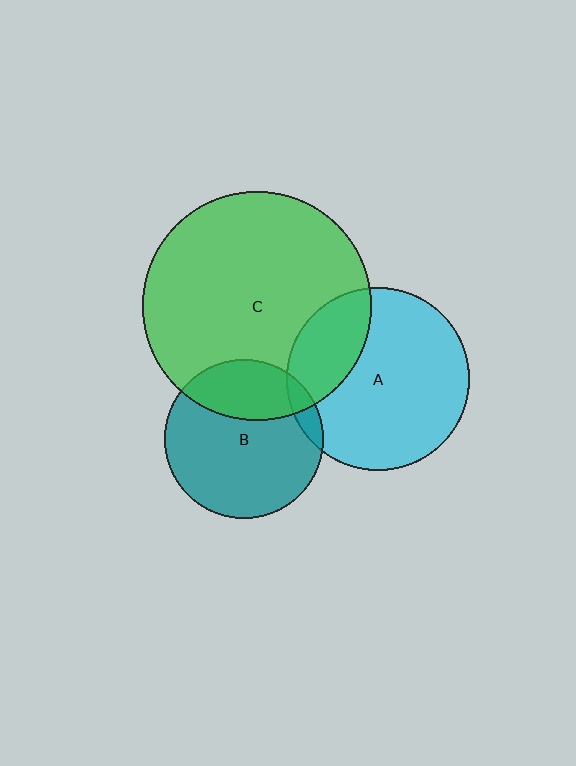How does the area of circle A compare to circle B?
Approximately 1.3 times.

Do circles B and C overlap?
Yes.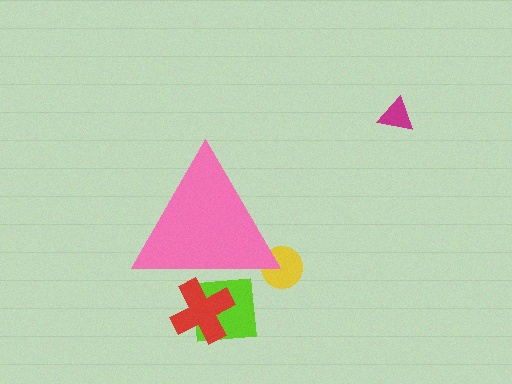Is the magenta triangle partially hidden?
No, the magenta triangle is fully visible.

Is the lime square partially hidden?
Yes, the lime square is partially hidden behind the pink triangle.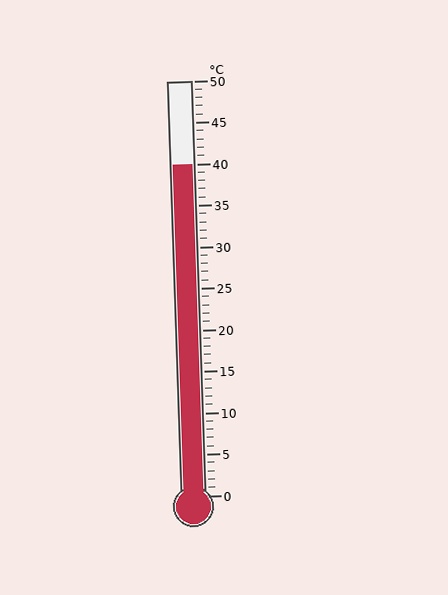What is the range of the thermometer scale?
The thermometer scale ranges from 0°C to 50°C.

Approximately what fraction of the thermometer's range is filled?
The thermometer is filled to approximately 80% of its range.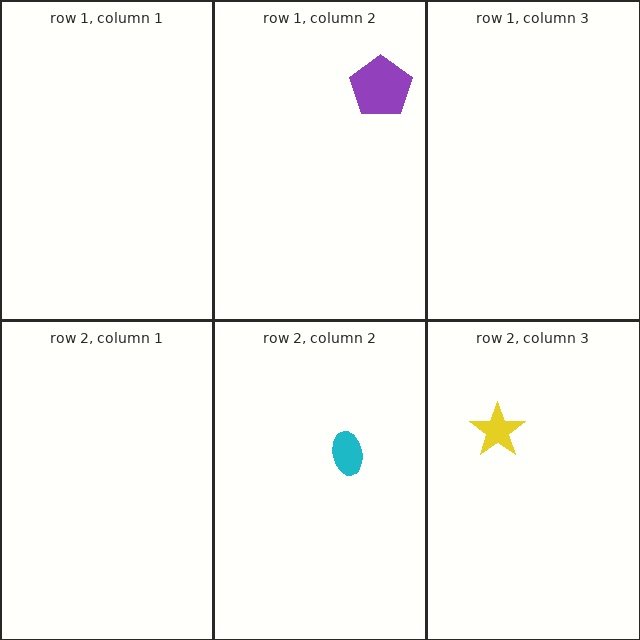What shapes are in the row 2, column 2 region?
The cyan ellipse.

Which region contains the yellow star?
The row 2, column 3 region.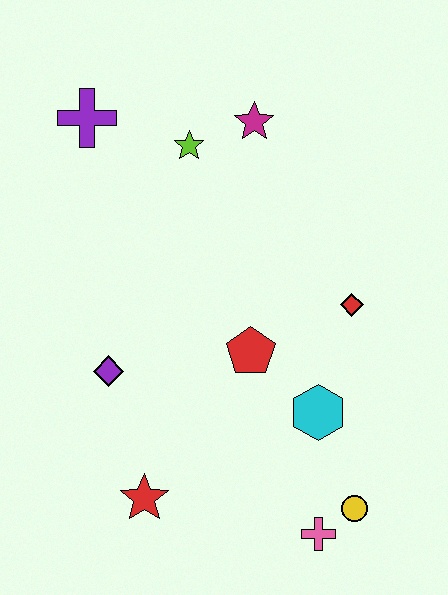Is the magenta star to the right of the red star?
Yes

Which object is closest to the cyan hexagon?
The red pentagon is closest to the cyan hexagon.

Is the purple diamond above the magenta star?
No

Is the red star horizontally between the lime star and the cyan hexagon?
No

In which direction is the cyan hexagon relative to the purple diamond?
The cyan hexagon is to the right of the purple diamond.